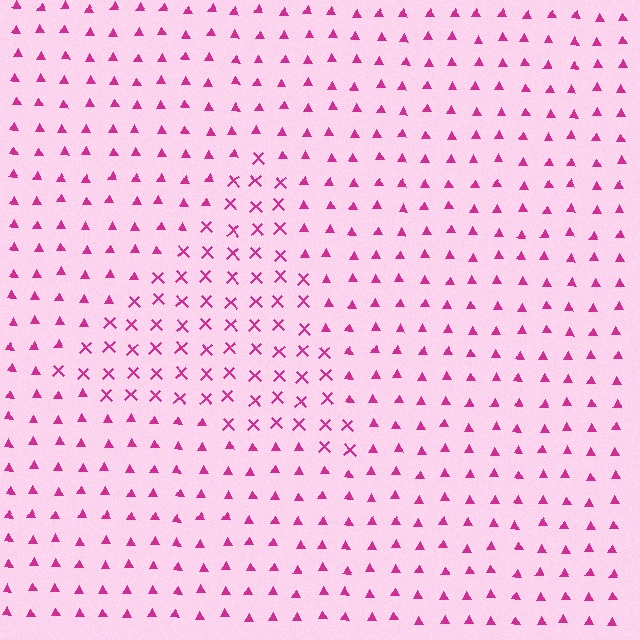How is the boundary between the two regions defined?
The boundary is defined by a change in element shape: X marks inside vs. triangles outside. All elements share the same color and spacing.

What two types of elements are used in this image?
The image uses X marks inside the triangle region and triangles outside it.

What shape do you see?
I see a triangle.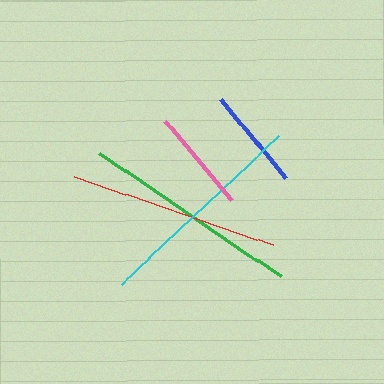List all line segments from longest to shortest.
From longest to shortest: green, cyan, red, pink, blue.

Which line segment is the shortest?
The blue line is the shortest at approximately 102 pixels.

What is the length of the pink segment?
The pink segment is approximately 103 pixels long.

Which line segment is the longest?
The green line is the longest at approximately 220 pixels.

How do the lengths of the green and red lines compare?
The green and red lines are approximately the same length.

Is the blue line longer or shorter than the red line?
The red line is longer than the blue line.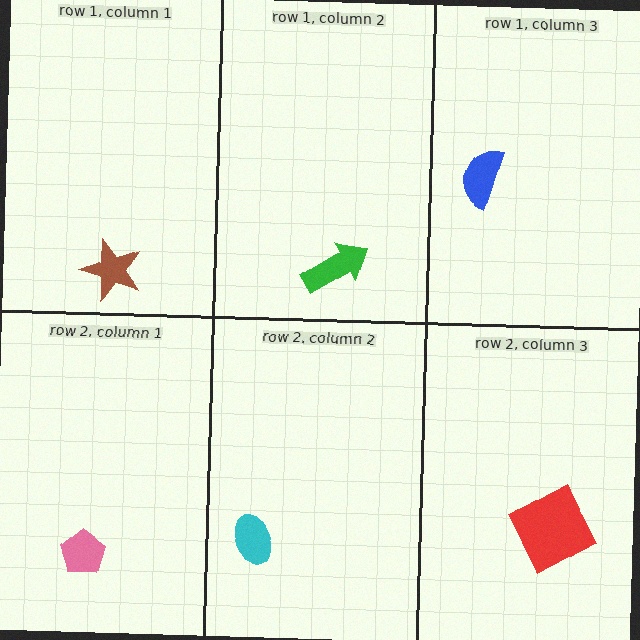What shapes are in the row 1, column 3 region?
The blue semicircle.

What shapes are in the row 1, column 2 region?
The green arrow.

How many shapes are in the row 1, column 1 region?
1.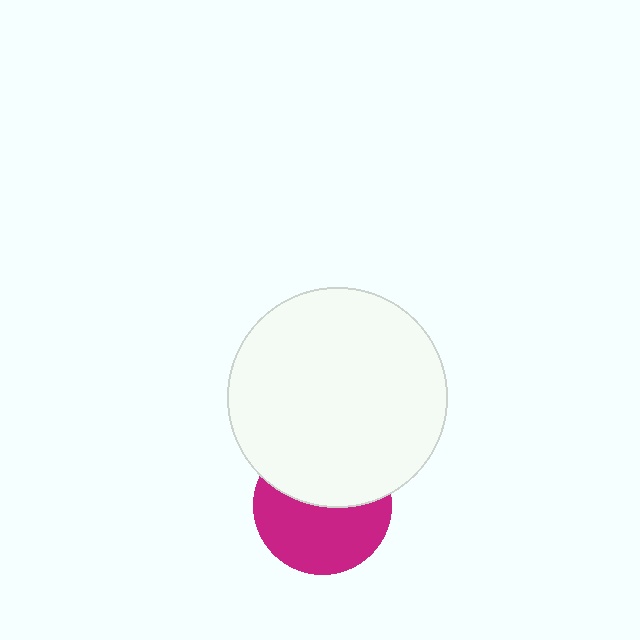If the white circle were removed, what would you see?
You would see the complete magenta circle.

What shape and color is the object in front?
The object in front is a white circle.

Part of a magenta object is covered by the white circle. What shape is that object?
It is a circle.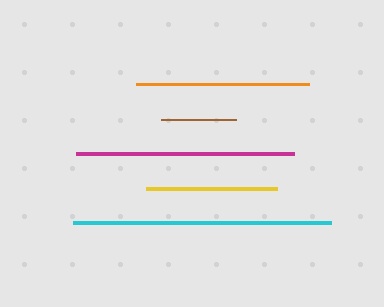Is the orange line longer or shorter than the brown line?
The orange line is longer than the brown line.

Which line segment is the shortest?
The brown line is the shortest at approximately 75 pixels.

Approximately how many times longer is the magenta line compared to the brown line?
The magenta line is approximately 2.9 times the length of the brown line.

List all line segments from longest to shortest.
From longest to shortest: cyan, magenta, orange, yellow, brown.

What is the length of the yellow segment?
The yellow segment is approximately 131 pixels long.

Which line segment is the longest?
The cyan line is the longest at approximately 258 pixels.